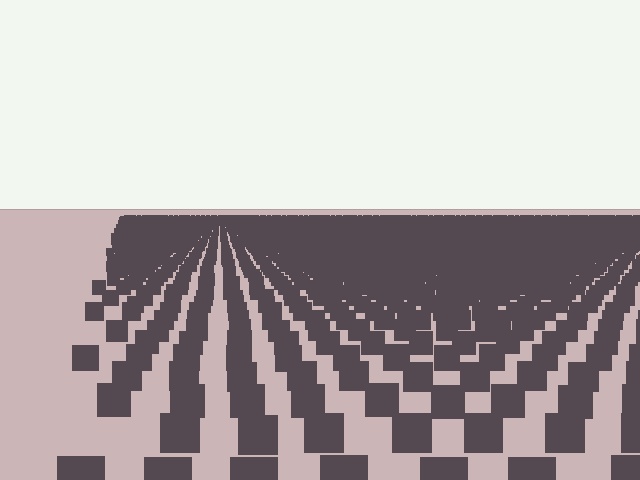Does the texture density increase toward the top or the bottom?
Density increases toward the top.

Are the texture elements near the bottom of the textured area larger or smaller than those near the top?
Larger. Near the bottom, elements are closer to the viewer and appear at a bigger on-screen size.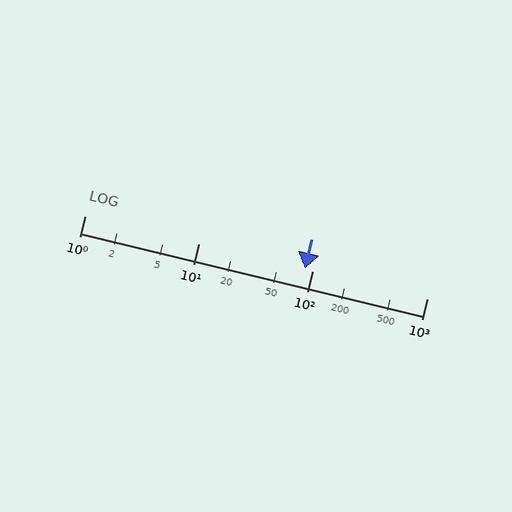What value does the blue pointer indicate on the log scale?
The pointer indicates approximately 85.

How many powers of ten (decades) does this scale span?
The scale spans 3 decades, from 1 to 1000.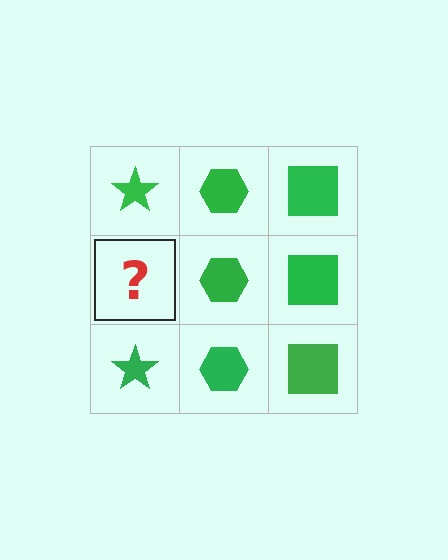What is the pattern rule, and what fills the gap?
The rule is that each column has a consistent shape. The gap should be filled with a green star.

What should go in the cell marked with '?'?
The missing cell should contain a green star.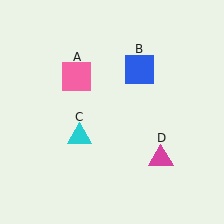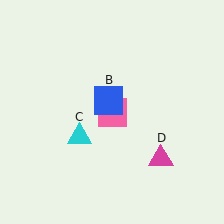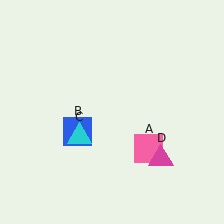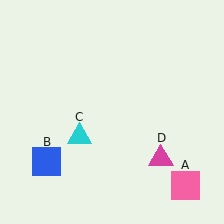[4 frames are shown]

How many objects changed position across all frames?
2 objects changed position: pink square (object A), blue square (object B).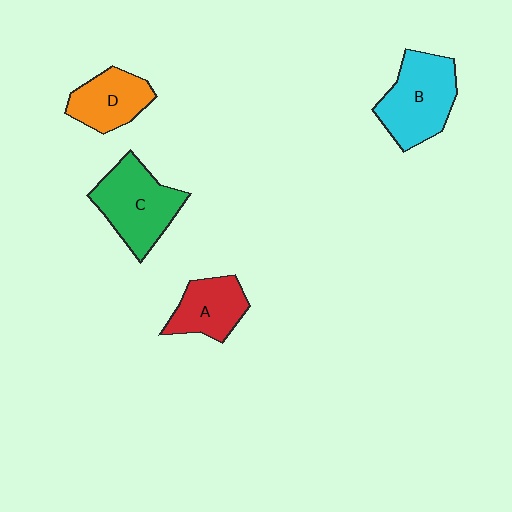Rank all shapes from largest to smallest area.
From largest to smallest: B (cyan), C (green), D (orange), A (red).